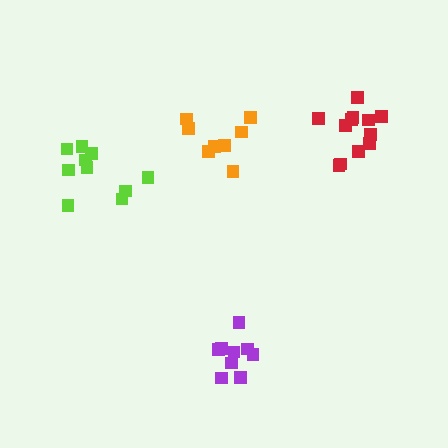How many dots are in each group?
Group 1: 10 dots, Group 2: 8 dots, Group 3: 9 dots, Group 4: 12 dots (39 total).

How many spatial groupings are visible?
There are 4 spatial groupings.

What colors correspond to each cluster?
The clusters are colored: lime, orange, purple, red.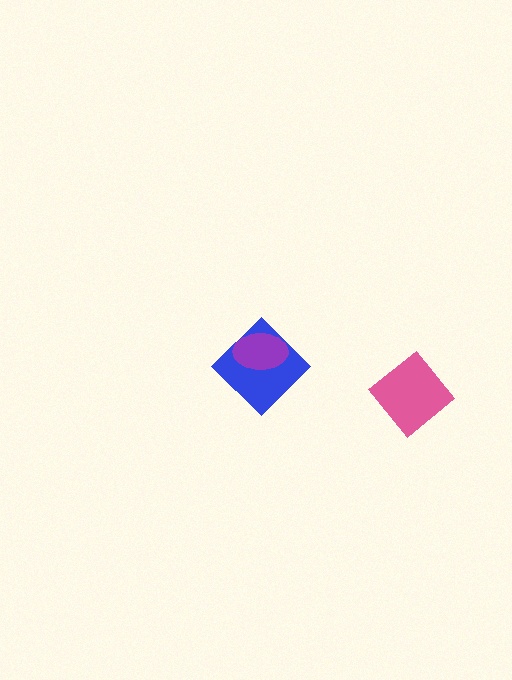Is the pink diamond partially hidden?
No, no other shape covers it.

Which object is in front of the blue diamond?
The purple ellipse is in front of the blue diamond.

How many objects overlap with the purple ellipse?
1 object overlaps with the purple ellipse.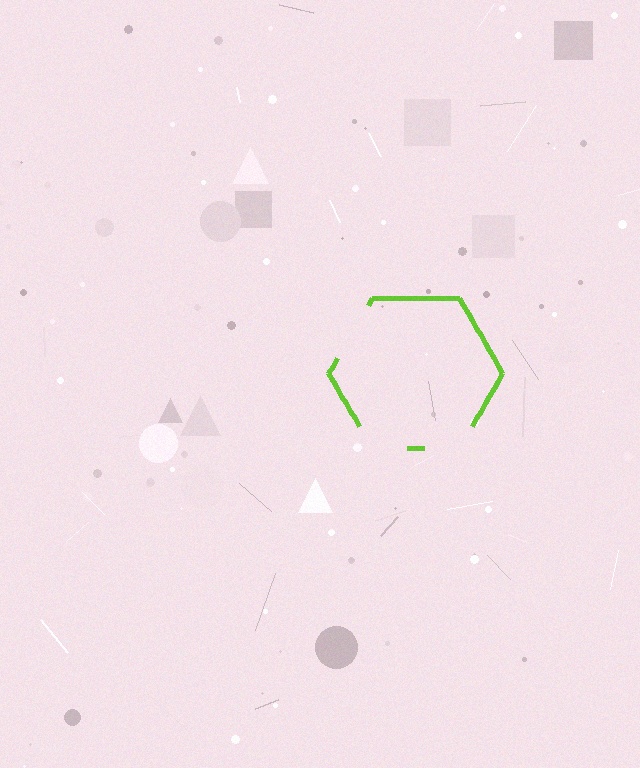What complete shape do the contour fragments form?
The contour fragments form a hexagon.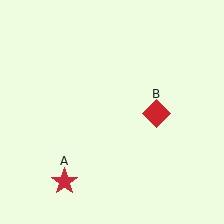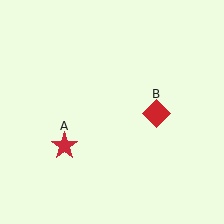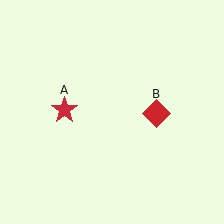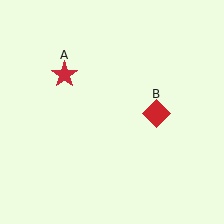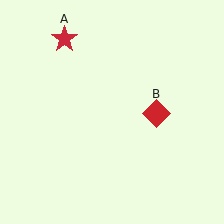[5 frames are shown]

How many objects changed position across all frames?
1 object changed position: red star (object A).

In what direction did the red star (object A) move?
The red star (object A) moved up.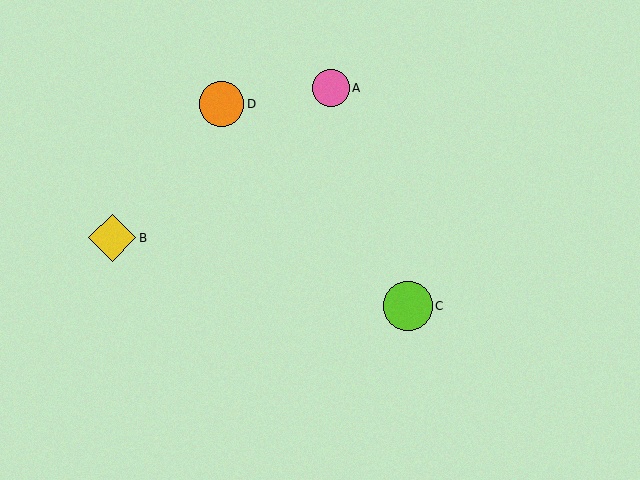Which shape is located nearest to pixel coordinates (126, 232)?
The yellow diamond (labeled B) at (112, 238) is nearest to that location.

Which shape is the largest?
The lime circle (labeled C) is the largest.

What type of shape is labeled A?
Shape A is a pink circle.